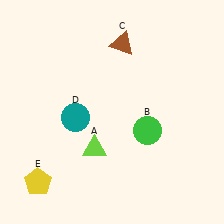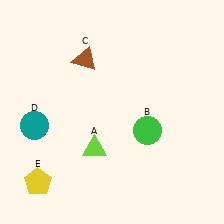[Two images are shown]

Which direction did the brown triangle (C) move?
The brown triangle (C) moved left.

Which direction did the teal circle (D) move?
The teal circle (D) moved left.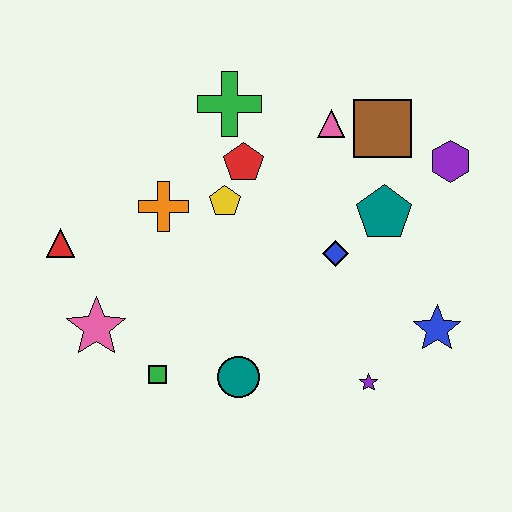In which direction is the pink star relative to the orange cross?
The pink star is below the orange cross.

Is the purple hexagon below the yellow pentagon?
No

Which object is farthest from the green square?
The purple hexagon is farthest from the green square.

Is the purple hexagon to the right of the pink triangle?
Yes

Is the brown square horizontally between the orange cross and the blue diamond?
No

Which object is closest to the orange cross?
The yellow pentagon is closest to the orange cross.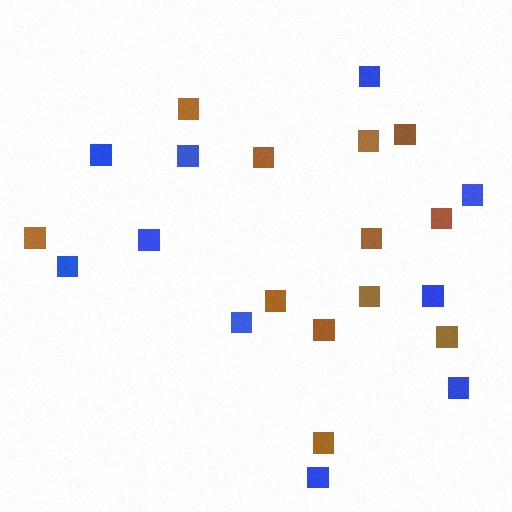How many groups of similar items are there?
There are 2 groups: one group of blue squares (10) and one group of brown squares (12).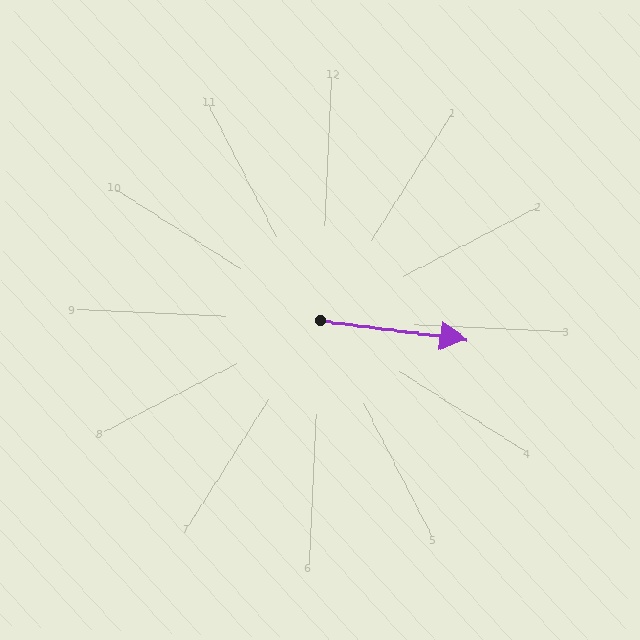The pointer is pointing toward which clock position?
Roughly 3 o'clock.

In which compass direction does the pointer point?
East.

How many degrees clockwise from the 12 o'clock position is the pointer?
Approximately 95 degrees.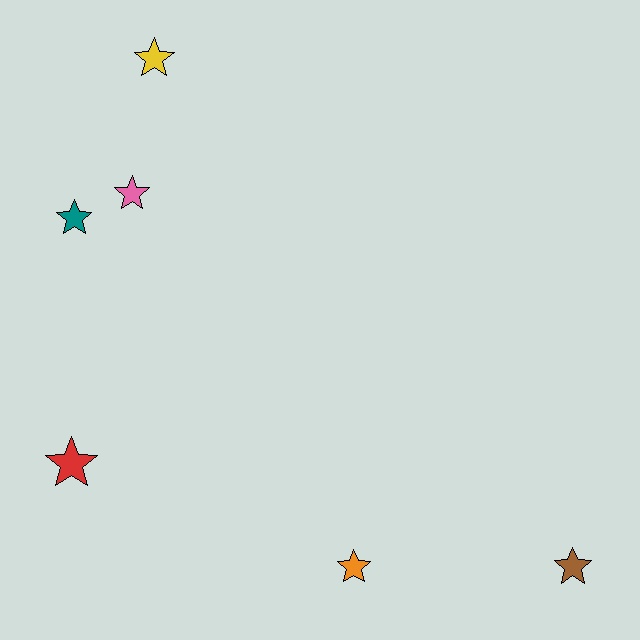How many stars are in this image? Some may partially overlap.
There are 6 stars.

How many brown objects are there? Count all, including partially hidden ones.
There is 1 brown object.